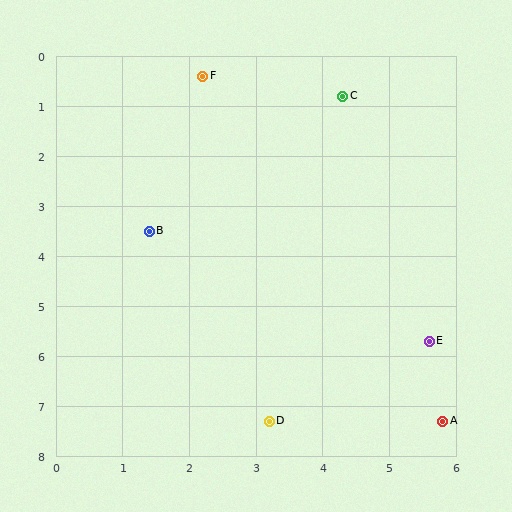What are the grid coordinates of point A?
Point A is at approximately (5.8, 7.3).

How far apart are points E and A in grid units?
Points E and A are about 1.6 grid units apart.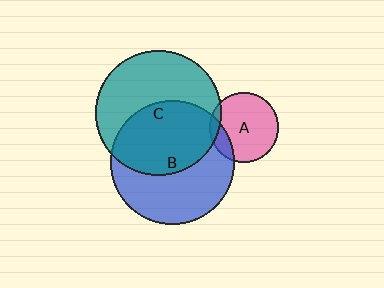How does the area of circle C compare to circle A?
Approximately 3.2 times.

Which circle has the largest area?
Circle C (teal).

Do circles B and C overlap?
Yes.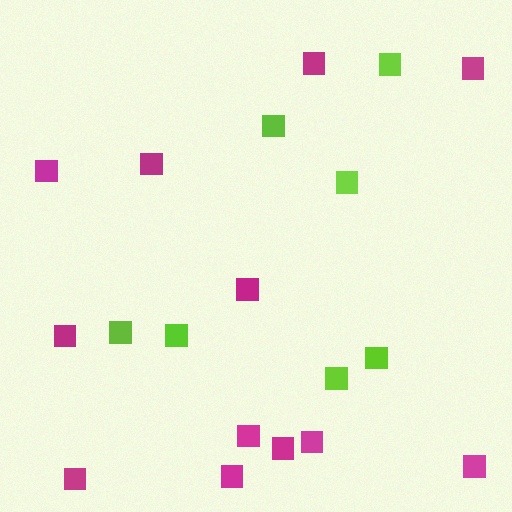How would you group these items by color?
There are 2 groups: one group of lime squares (7) and one group of magenta squares (12).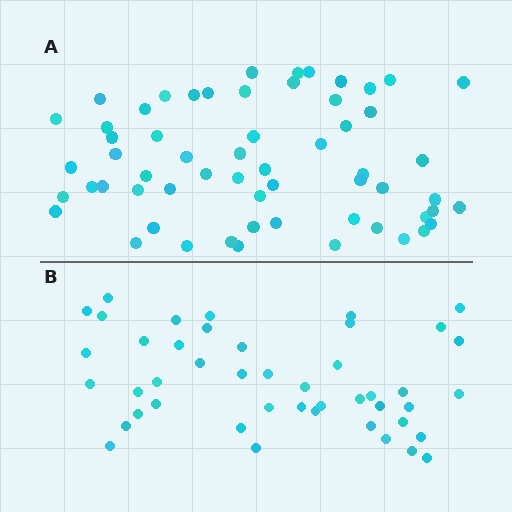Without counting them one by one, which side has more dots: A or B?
Region A (the top region) has more dots.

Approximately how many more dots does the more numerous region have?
Region A has approximately 15 more dots than region B.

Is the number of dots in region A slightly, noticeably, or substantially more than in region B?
Region A has noticeably more, but not dramatically so. The ratio is roughly 1.3 to 1.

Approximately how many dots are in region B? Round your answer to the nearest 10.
About 40 dots. (The exact count is 45, which rounds to 40.)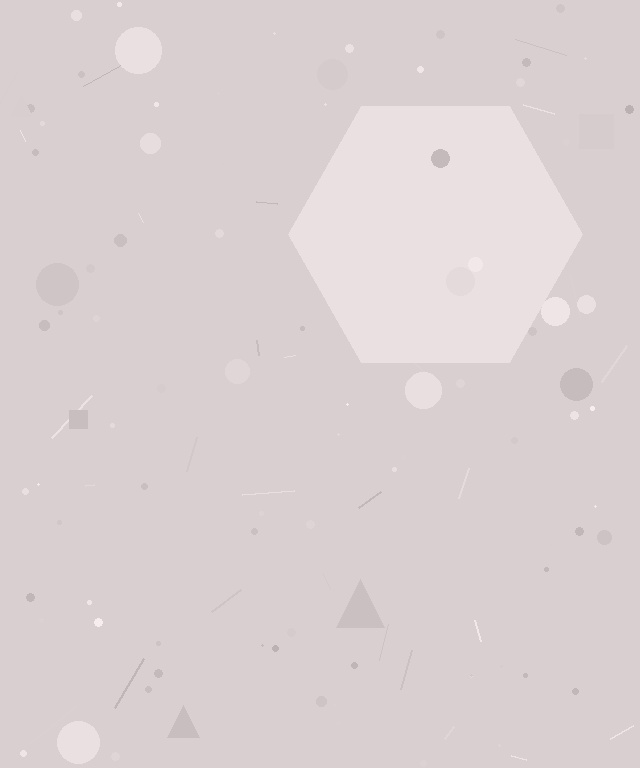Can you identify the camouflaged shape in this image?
The camouflaged shape is a hexagon.